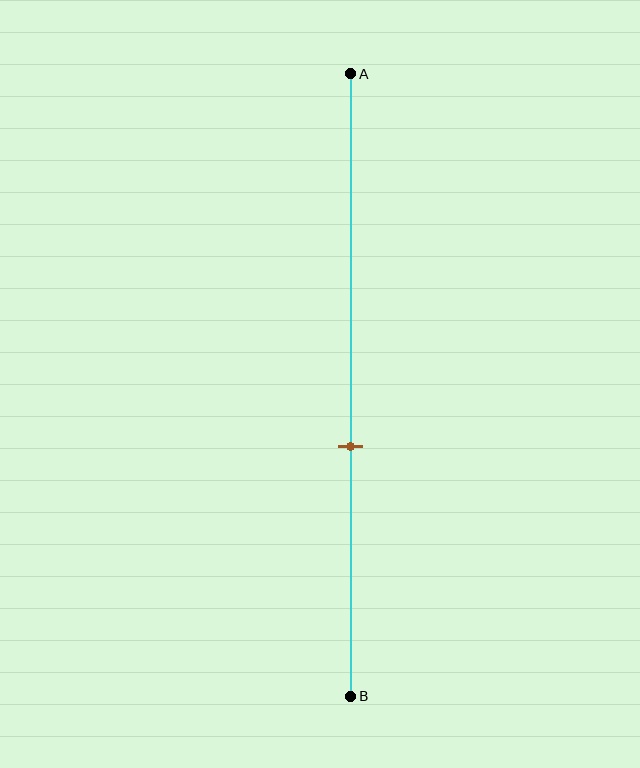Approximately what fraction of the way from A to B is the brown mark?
The brown mark is approximately 60% of the way from A to B.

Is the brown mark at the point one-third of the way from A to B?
No, the mark is at about 60% from A, not at the 33% one-third point.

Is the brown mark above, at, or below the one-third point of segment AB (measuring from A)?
The brown mark is below the one-third point of segment AB.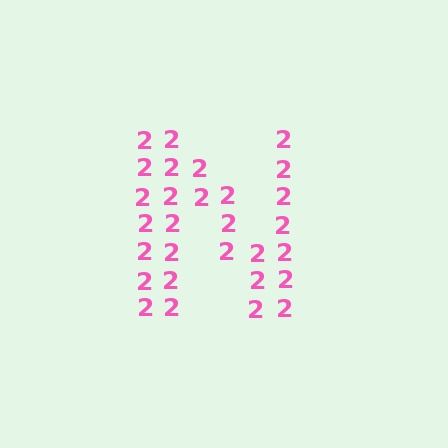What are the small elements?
The small elements are digit 2's.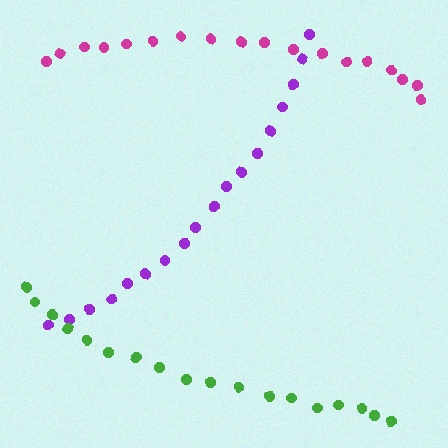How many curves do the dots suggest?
There are 3 distinct paths.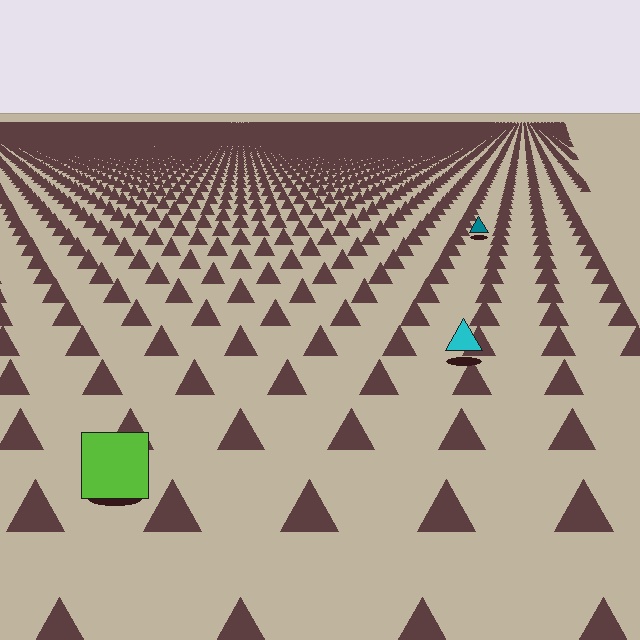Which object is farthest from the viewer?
The teal triangle is farthest from the viewer. It appears smaller and the ground texture around it is denser.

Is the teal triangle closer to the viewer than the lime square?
No. The lime square is closer — you can tell from the texture gradient: the ground texture is coarser near it.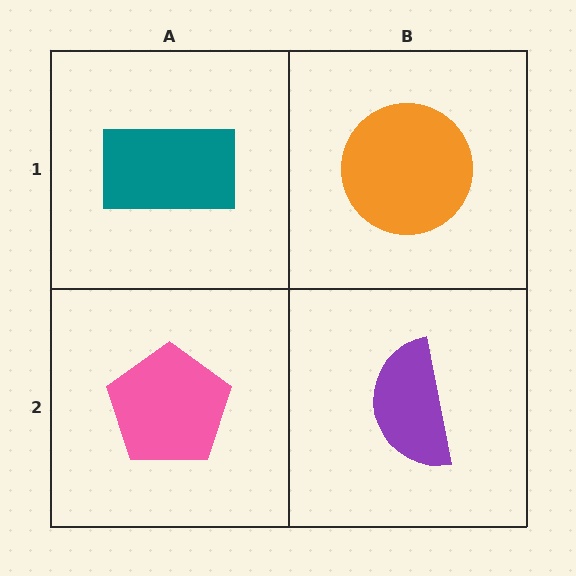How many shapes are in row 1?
2 shapes.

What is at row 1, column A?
A teal rectangle.